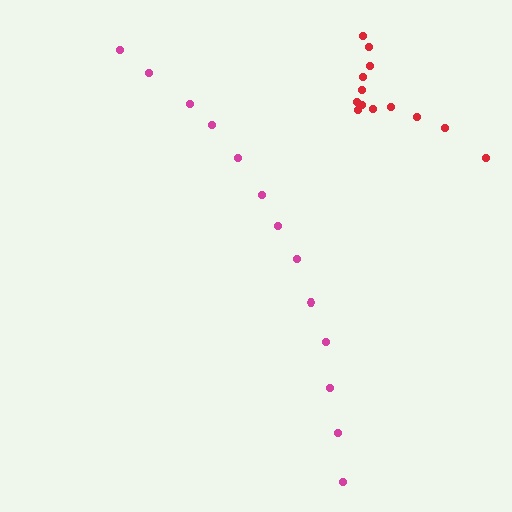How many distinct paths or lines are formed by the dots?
There are 2 distinct paths.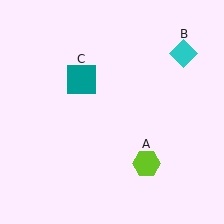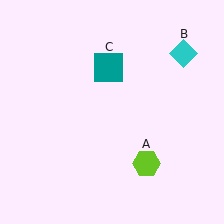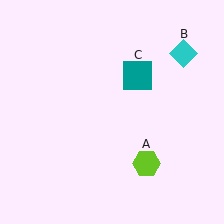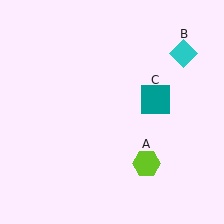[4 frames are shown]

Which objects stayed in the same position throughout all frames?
Lime hexagon (object A) and cyan diamond (object B) remained stationary.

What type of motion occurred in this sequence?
The teal square (object C) rotated clockwise around the center of the scene.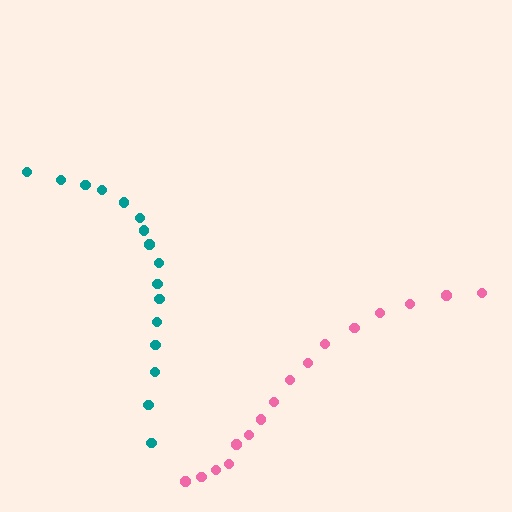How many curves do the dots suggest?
There are 2 distinct paths.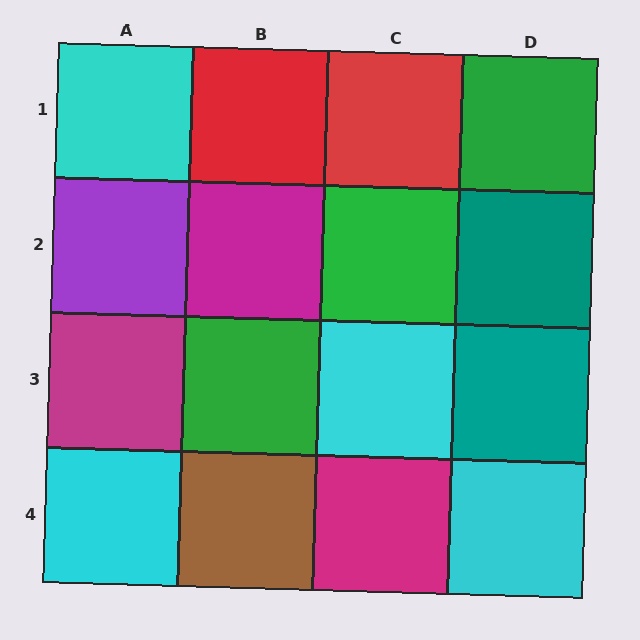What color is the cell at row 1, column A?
Cyan.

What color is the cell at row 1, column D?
Green.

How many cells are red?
2 cells are red.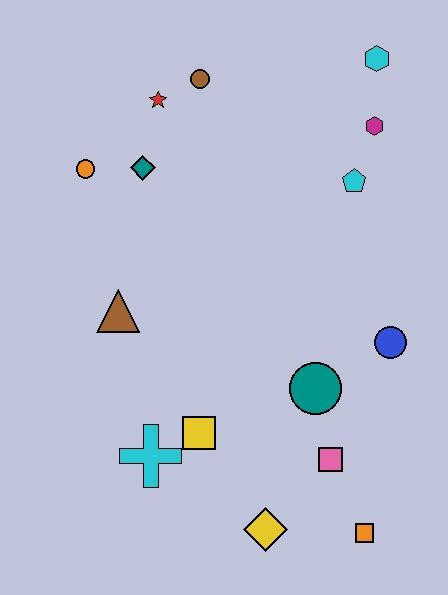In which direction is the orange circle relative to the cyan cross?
The orange circle is above the cyan cross.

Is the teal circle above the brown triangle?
No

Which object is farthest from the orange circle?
The orange square is farthest from the orange circle.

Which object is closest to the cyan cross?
The yellow square is closest to the cyan cross.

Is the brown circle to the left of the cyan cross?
No